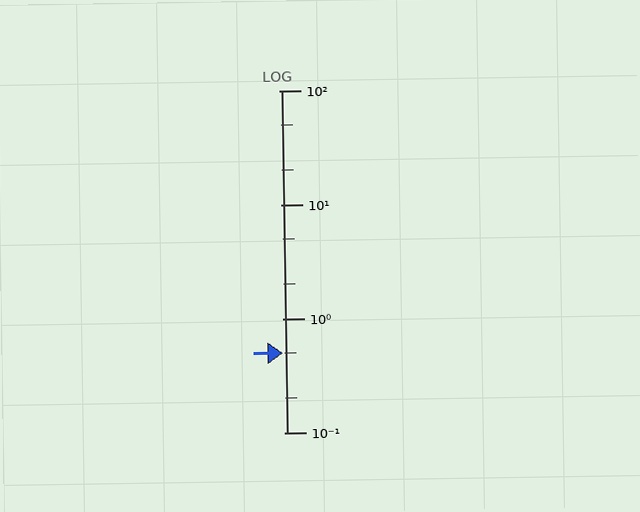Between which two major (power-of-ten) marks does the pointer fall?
The pointer is between 0.1 and 1.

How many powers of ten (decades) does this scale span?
The scale spans 3 decades, from 0.1 to 100.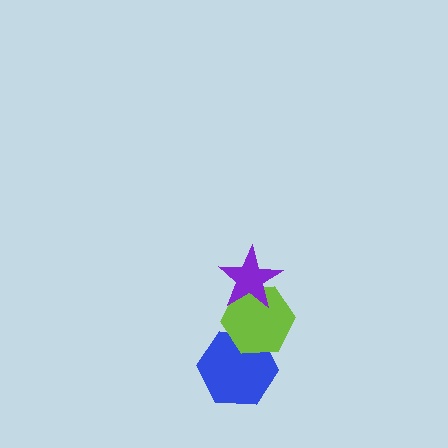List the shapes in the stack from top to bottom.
From top to bottom: the purple star, the lime hexagon, the blue hexagon.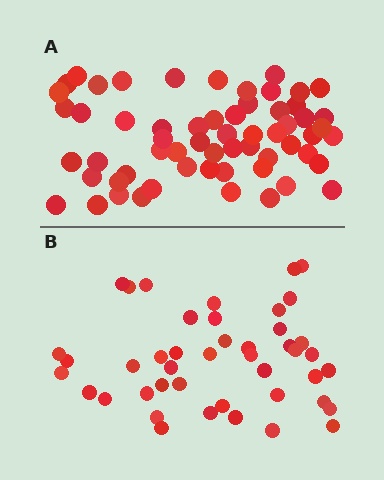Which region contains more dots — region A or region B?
Region A (the top region) has more dots.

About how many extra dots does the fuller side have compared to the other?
Region A has approximately 15 more dots than region B.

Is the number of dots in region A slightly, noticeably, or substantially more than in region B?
Region A has noticeably more, but not dramatically so. The ratio is roughly 1.4 to 1.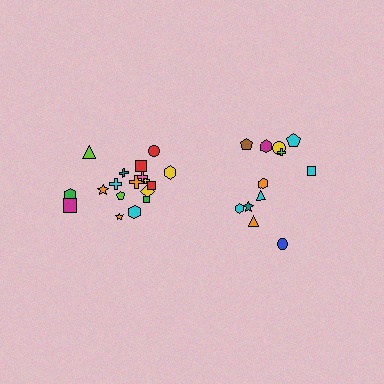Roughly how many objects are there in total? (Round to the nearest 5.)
Roughly 30 objects in total.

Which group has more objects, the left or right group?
The left group.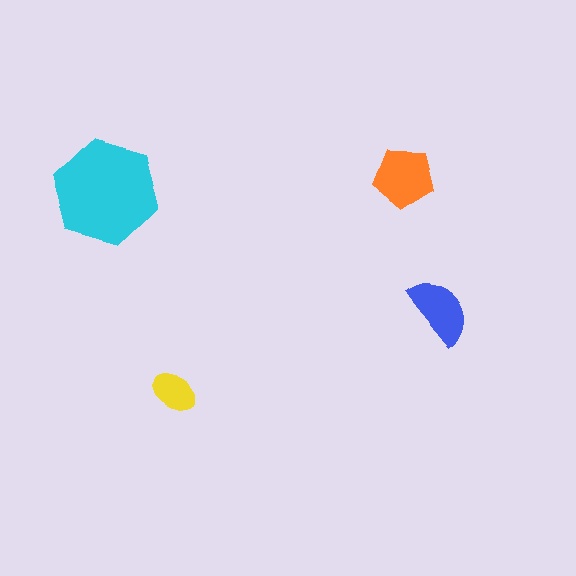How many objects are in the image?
There are 4 objects in the image.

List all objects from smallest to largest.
The yellow ellipse, the blue semicircle, the orange pentagon, the cyan hexagon.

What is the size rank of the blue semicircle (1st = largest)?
3rd.